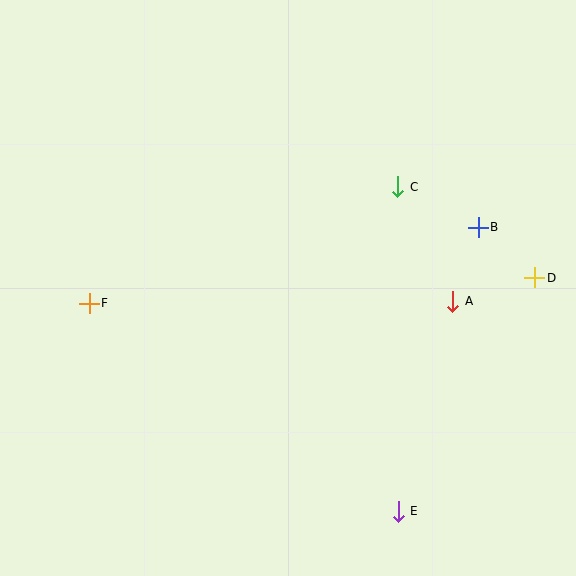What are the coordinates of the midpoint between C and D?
The midpoint between C and D is at (466, 232).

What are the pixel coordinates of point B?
Point B is at (478, 227).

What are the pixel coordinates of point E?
Point E is at (398, 511).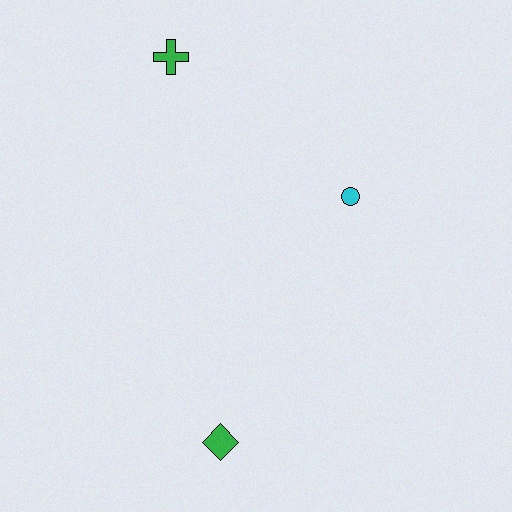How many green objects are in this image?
There are 2 green objects.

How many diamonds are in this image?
There is 1 diamond.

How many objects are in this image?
There are 3 objects.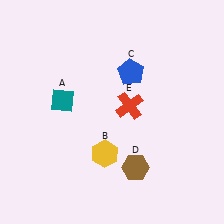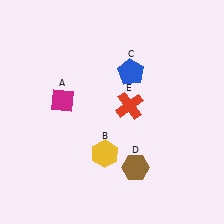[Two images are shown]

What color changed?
The diamond (A) changed from teal in Image 1 to magenta in Image 2.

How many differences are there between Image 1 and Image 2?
There is 1 difference between the two images.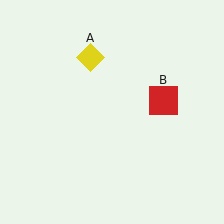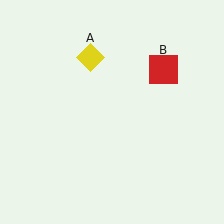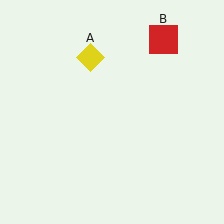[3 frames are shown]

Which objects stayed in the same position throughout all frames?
Yellow diamond (object A) remained stationary.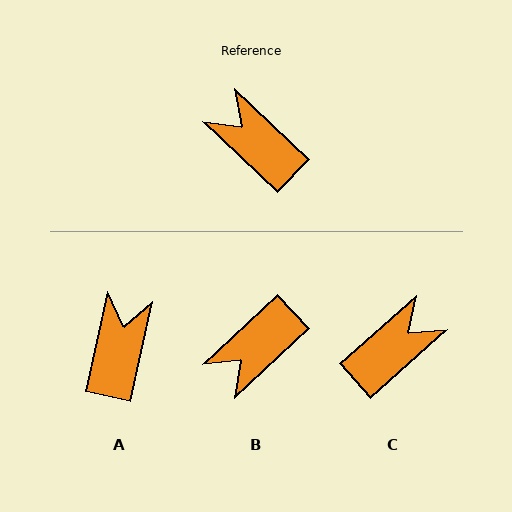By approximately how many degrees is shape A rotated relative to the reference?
Approximately 59 degrees clockwise.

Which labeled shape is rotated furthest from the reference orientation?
C, about 95 degrees away.